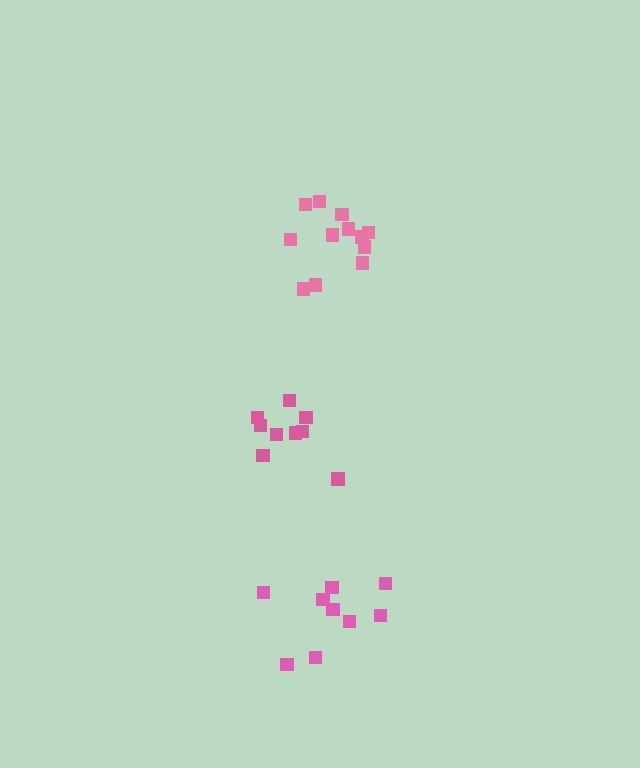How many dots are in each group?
Group 1: 12 dots, Group 2: 9 dots, Group 3: 9 dots (30 total).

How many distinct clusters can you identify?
There are 3 distinct clusters.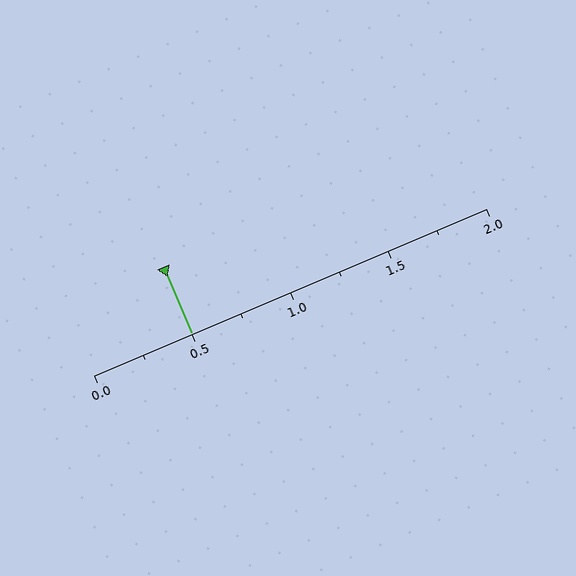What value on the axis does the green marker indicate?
The marker indicates approximately 0.5.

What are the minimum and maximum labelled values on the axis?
The axis runs from 0.0 to 2.0.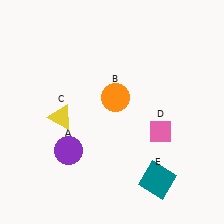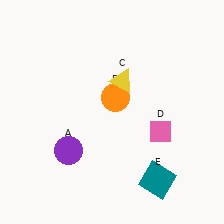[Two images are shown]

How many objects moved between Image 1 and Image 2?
1 object moved between the two images.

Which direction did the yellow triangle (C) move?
The yellow triangle (C) moved right.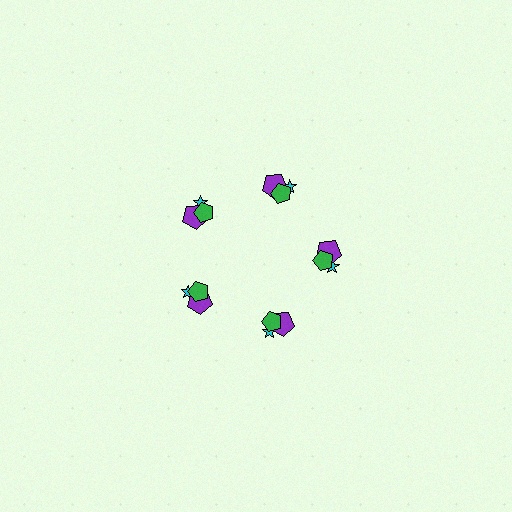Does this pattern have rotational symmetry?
Yes, this pattern has 5-fold rotational symmetry. It looks the same after rotating 72 degrees around the center.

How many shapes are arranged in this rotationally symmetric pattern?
There are 15 shapes, arranged in 5 groups of 3.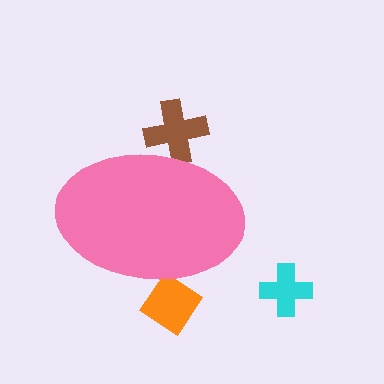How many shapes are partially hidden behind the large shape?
2 shapes are partially hidden.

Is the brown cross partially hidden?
Yes, the brown cross is partially hidden behind the pink ellipse.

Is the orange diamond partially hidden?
Yes, the orange diamond is partially hidden behind the pink ellipse.